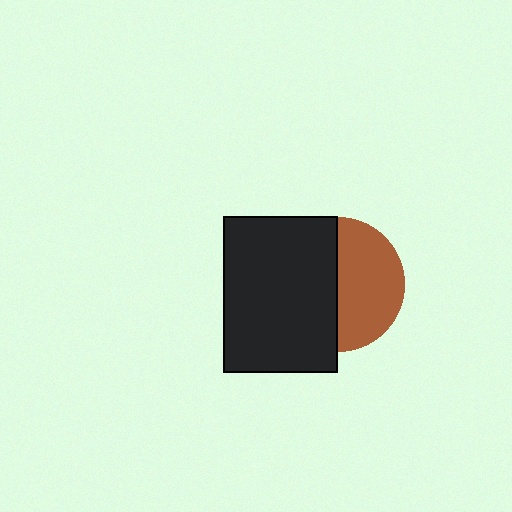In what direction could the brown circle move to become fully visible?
The brown circle could move right. That would shift it out from behind the black rectangle entirely.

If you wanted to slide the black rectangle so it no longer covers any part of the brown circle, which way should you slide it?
Slide it left — that is the most direct way to separate the two shapes.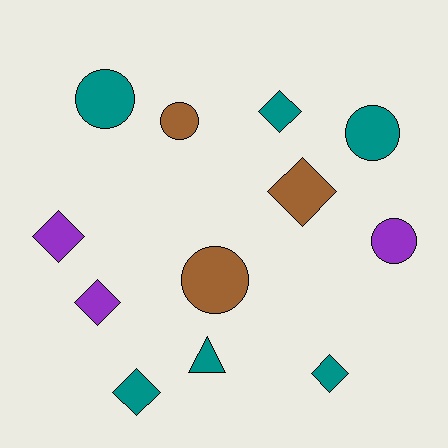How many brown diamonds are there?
There is 1 brown diamond.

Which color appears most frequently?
Teal, with 6 objects.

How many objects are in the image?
There are 12 objects.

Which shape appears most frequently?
Diamond, with 6 objects.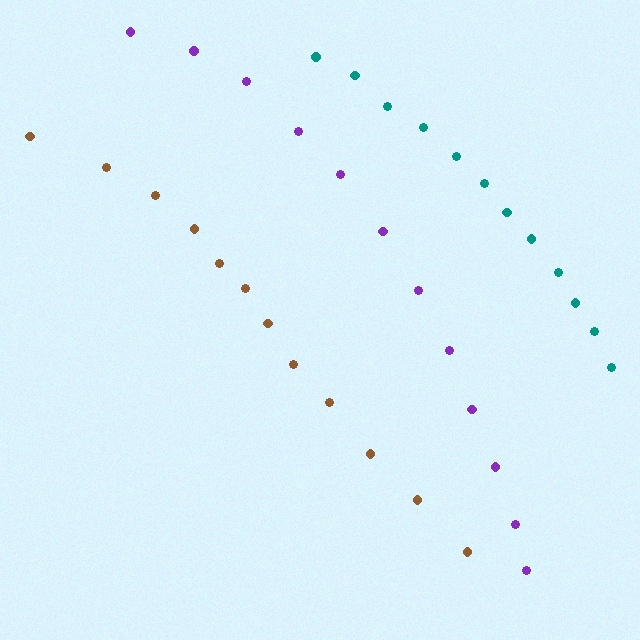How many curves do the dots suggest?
There are 3 distinct paths.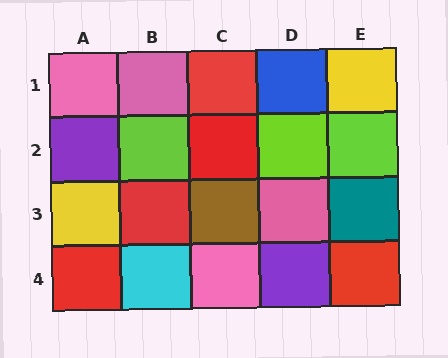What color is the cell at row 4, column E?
Red.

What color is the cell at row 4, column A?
Red.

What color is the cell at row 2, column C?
Red.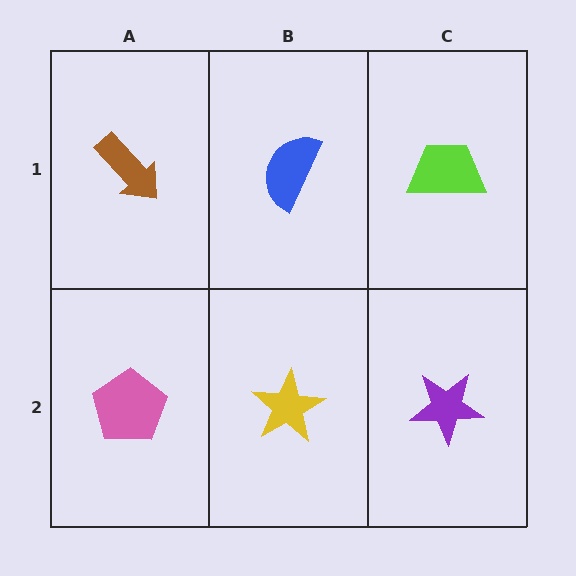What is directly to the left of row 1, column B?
A brown arrow.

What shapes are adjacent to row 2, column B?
A blue semicircle (row 1, column B), a pink pentagon (row 2, column A), a purple star (row 2, column C).